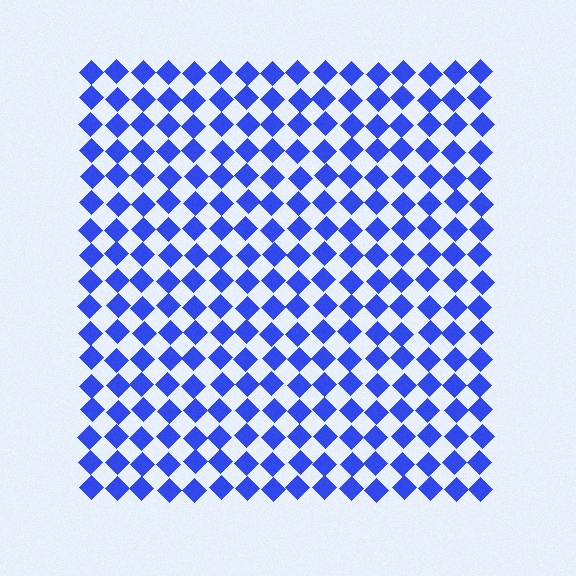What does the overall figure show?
The overall figure shows a square.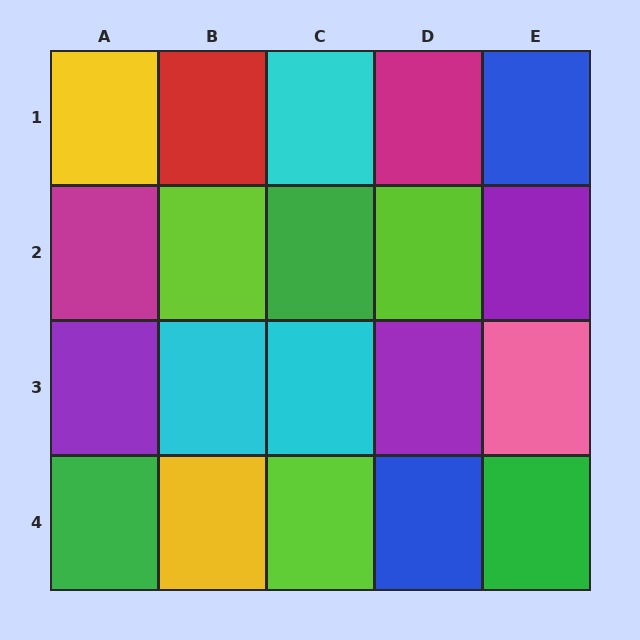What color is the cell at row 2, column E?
Purple.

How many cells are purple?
3 cells are purple.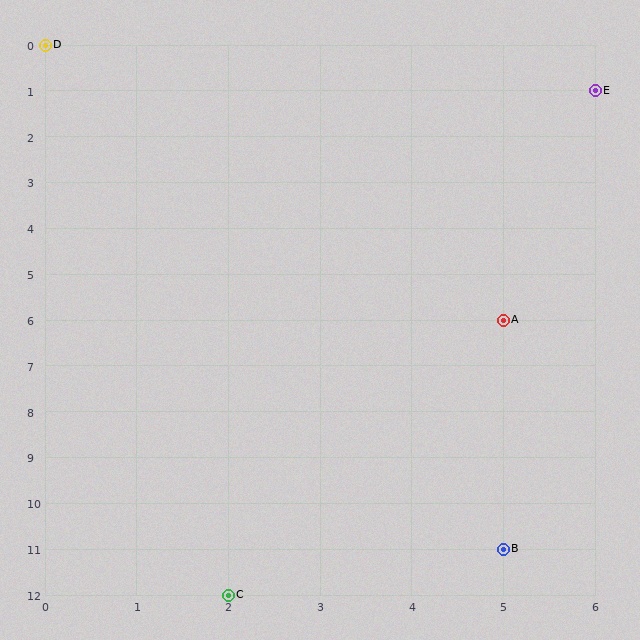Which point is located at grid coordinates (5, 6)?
Point A is at (5, 6).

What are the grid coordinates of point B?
Point B is at grid coordinates (5, 11).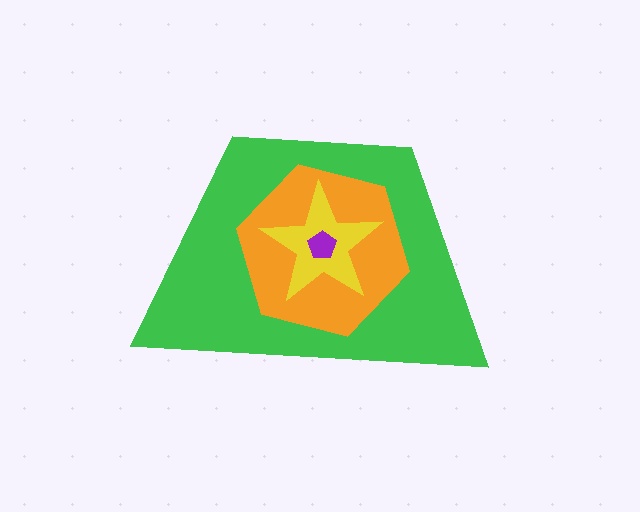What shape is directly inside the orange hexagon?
The yellow star.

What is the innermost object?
The purple pentagon.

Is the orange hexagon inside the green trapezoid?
Yes.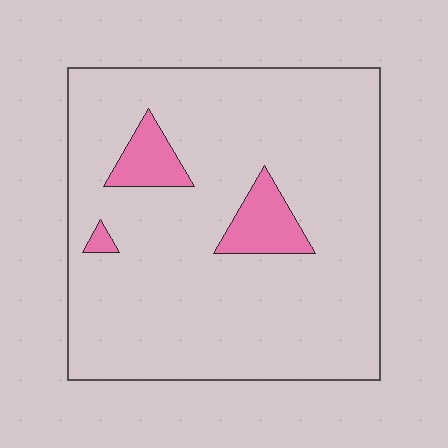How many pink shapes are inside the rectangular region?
3.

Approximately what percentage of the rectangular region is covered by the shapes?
Approximately 10%.